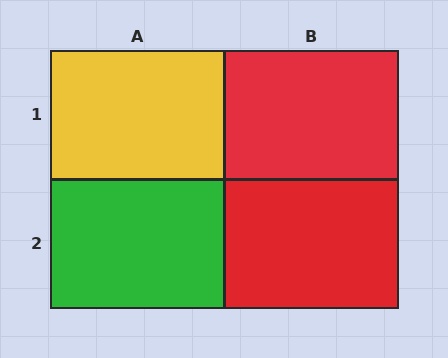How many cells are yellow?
1 cell is yellow.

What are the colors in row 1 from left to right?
Yellow, red.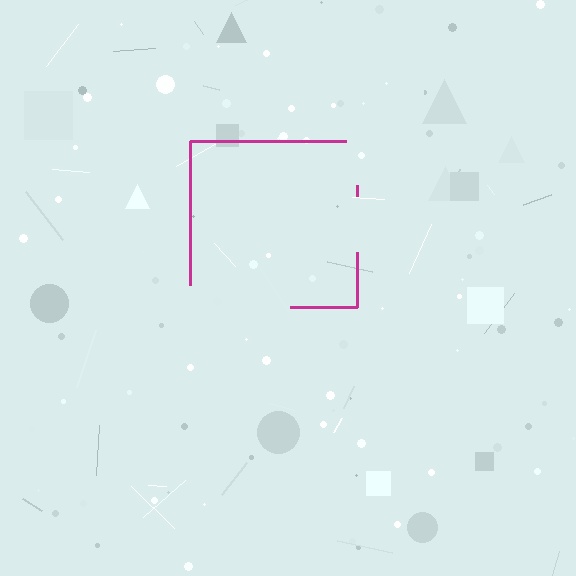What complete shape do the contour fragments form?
The contour fragments form a square.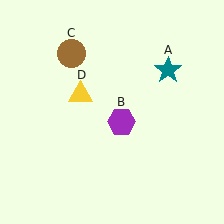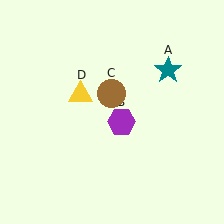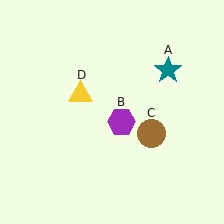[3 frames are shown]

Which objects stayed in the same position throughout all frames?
Teal star (object A) and purple hexagon (object B) and yellow triangle (object D) remained stationary.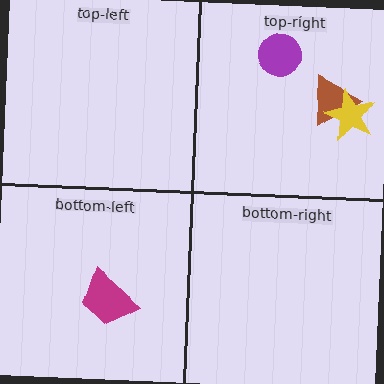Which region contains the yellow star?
The top-right region.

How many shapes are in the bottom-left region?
1.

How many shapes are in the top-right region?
3.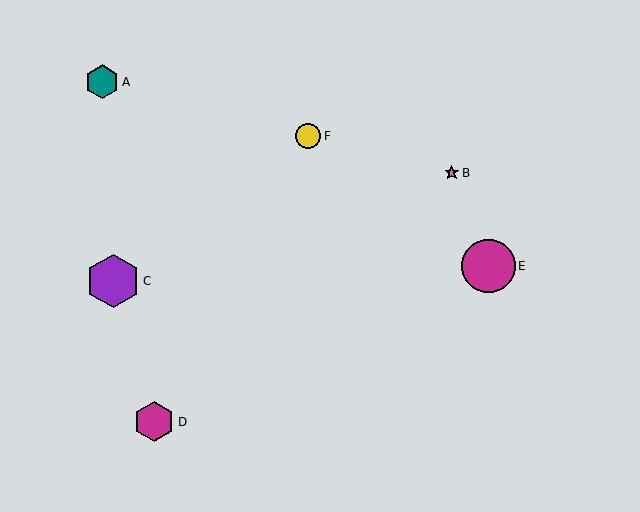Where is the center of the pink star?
The center of the pink star is at (452, 173).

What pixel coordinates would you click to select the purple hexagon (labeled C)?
Click at (113, 281) to select the purple hexagon C.